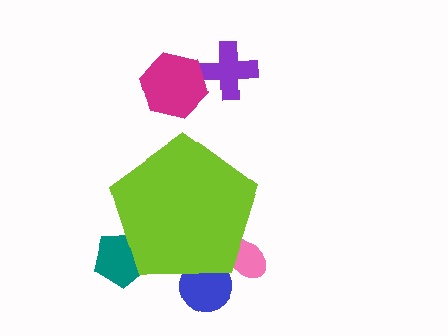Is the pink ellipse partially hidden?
Yes, the pink ellipse is partially hidden behind the lime pentagon.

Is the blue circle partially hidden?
Yes, the blue circle is partially hidden behind the lime pentagon.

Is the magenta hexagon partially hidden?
No, the magenta hexagon is fully visible.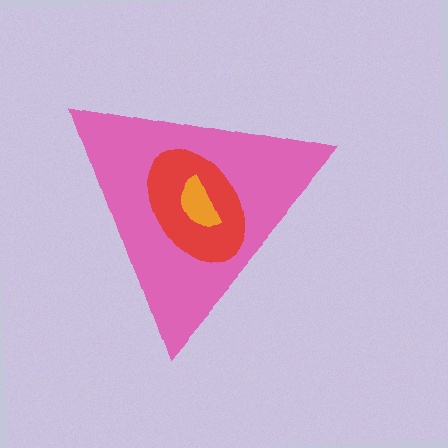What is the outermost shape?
The pink triangle.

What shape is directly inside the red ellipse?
The orange semicircle.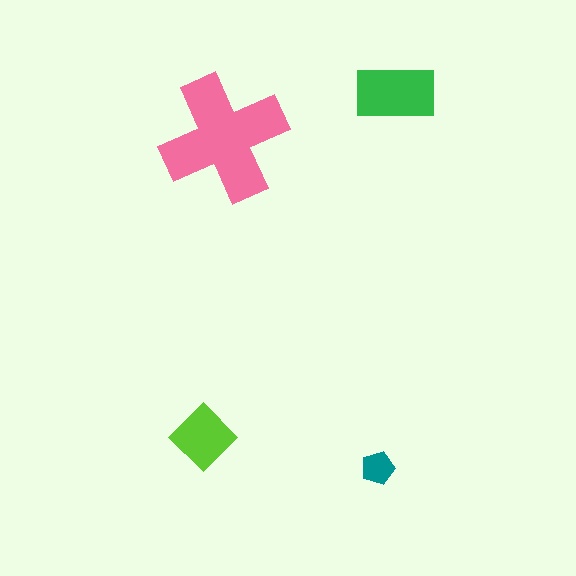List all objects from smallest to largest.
The teal pentagon, the lime diamond, the green rectangle, the pink cross.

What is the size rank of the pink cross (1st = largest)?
1st.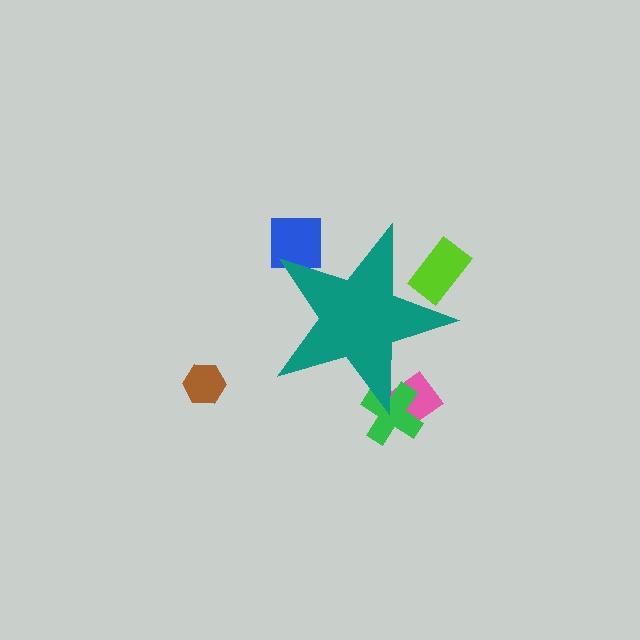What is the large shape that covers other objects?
A teal star.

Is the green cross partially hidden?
Yes, the green cross is partially hidden behind the teal star.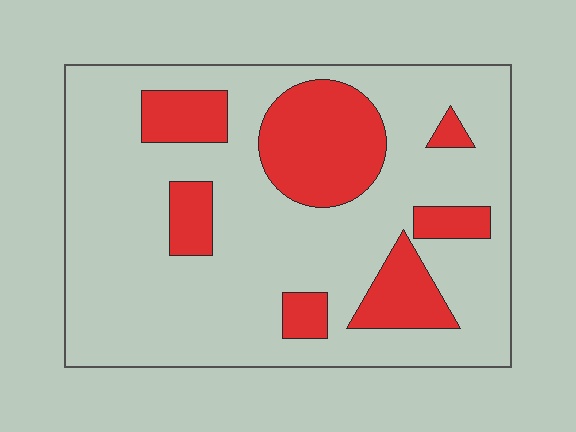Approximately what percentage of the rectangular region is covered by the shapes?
Approximately 25%.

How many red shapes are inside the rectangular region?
7.